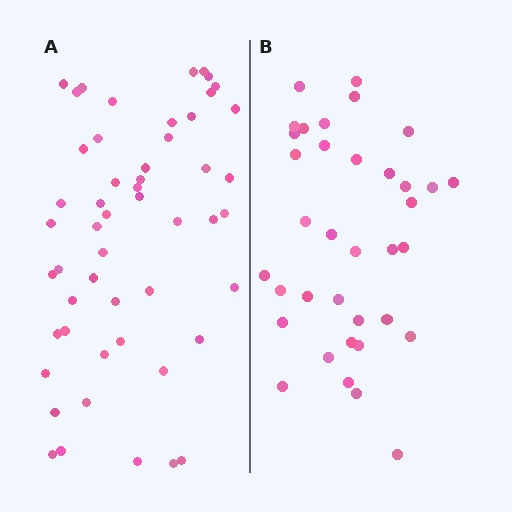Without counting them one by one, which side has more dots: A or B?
Region A (the left region) has more dots.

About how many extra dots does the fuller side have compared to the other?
Region A has approximately 15 more dots than region B.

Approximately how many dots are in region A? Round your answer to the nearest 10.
About 50 dots. (The exact count is 52, which rounds to 50.)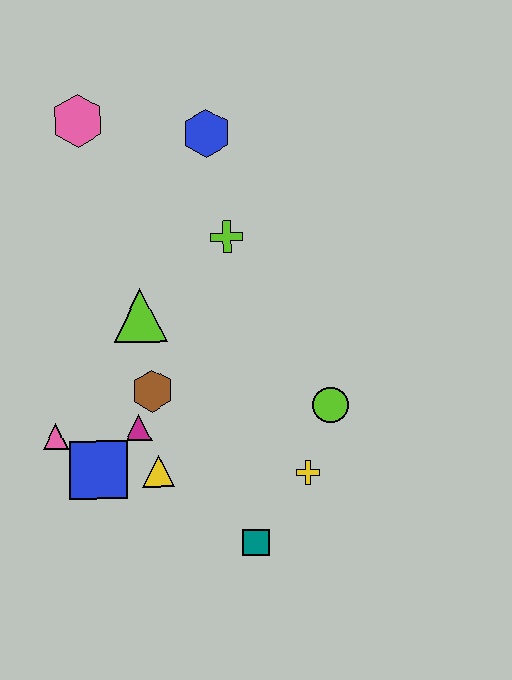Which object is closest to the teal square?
The yellow cross is closest to the teal square.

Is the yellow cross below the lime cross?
Yes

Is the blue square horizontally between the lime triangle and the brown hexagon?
No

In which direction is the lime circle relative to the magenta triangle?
The lime circle is to the right of the magenta triangle.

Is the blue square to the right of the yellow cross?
No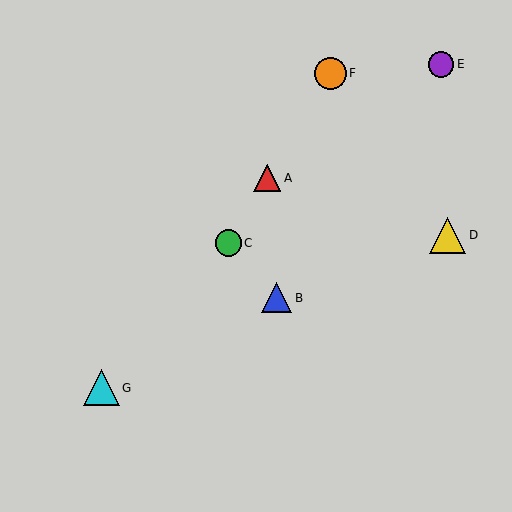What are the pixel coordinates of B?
Object B is at (277, 298).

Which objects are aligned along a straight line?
Objects A, C, F are aligned along a straight line.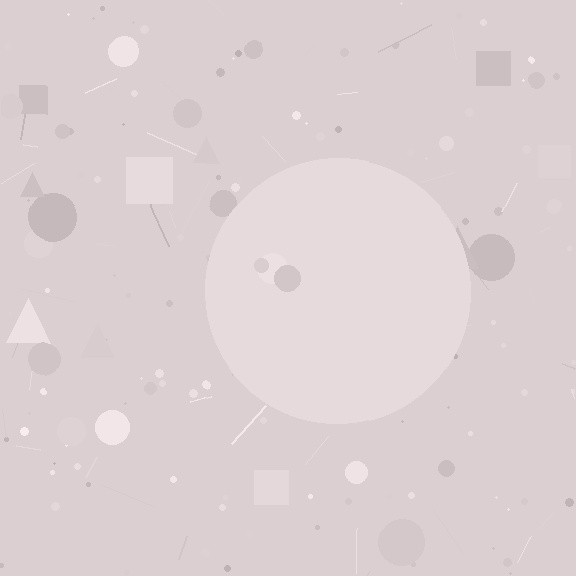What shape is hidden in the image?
A circle is hidden in the image.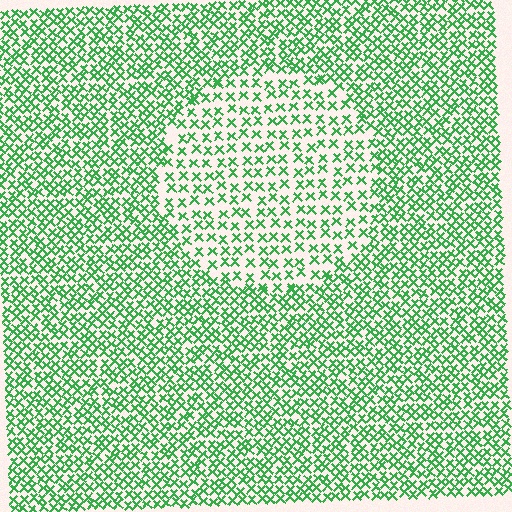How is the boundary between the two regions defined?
The boundary is defined by a change in element density (approximately 1.8x ratio). All elements are the same color, size, and shape.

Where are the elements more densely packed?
The elements are more densely packed outside the circle boundary.